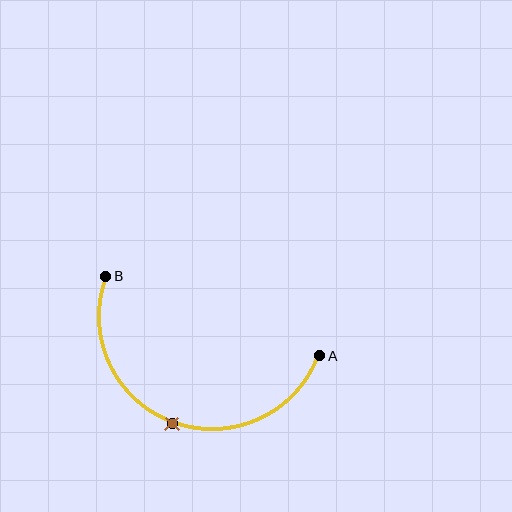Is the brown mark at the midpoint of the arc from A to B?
Yes. The brown mark lies on the arc at equal arc-length from both A and B — it is the arc midpoint.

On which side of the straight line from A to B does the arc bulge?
The arc bulges below the straight line connecting A and B.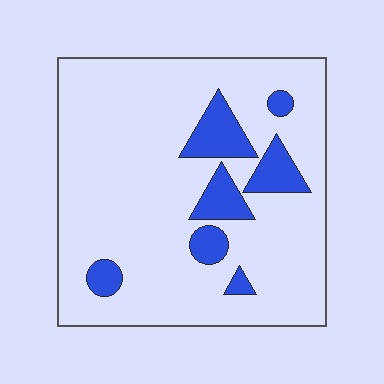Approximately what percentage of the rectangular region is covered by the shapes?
Approximately 15%.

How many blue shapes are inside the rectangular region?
7.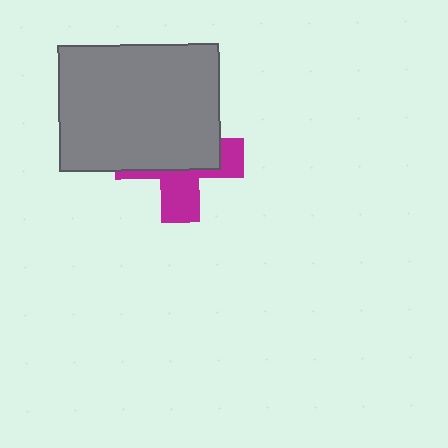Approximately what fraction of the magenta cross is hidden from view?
Roughly 59% of the magenta cross is hidden behind the gray rectangle.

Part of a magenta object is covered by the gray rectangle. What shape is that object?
It is a cross.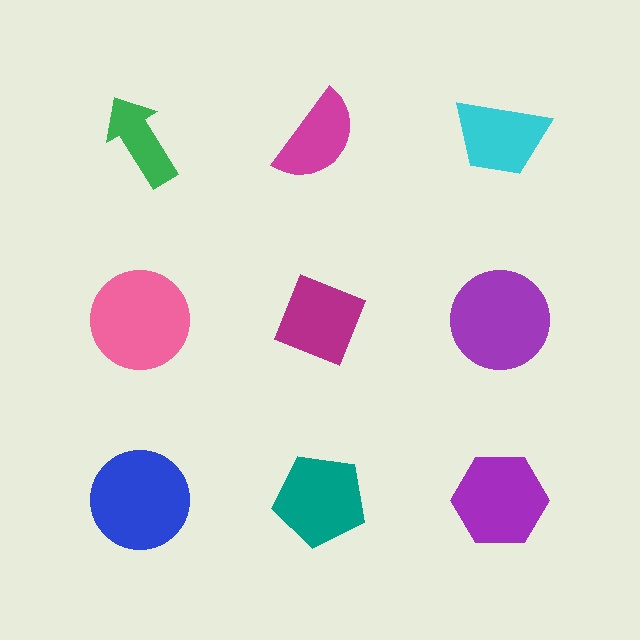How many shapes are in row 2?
3 shapes.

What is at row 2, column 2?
A magenta diamond.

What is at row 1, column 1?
A green arrow.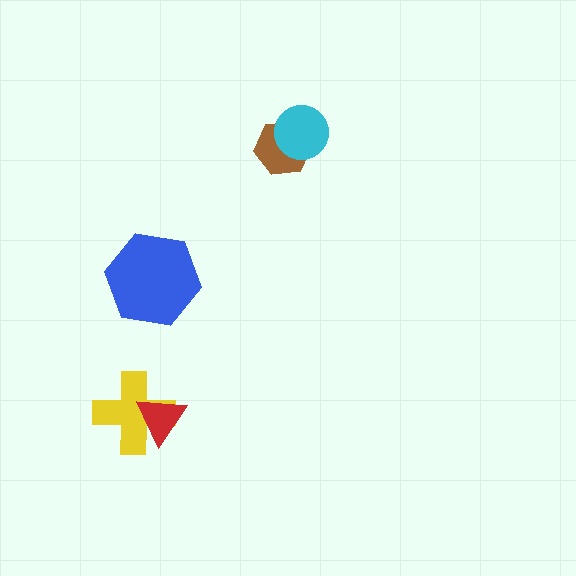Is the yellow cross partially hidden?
Yes, it is partially covered by another shape.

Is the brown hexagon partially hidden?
Yes, it is partially covered by another shape.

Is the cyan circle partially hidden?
No, no other shape covers it.